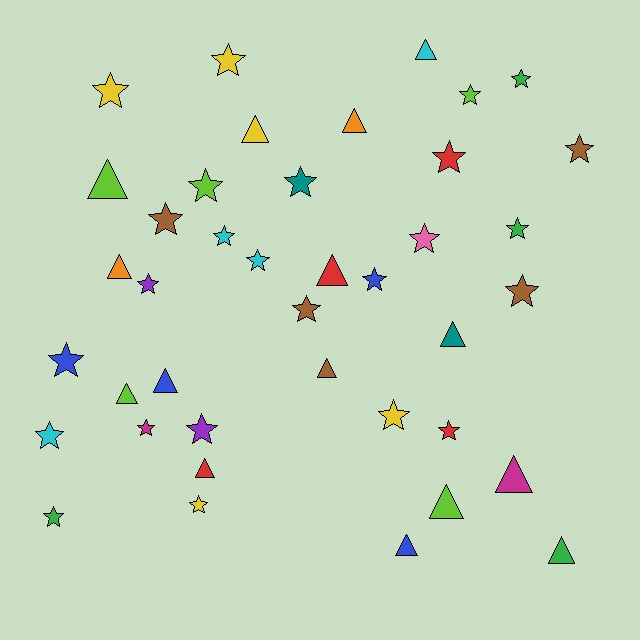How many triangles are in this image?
There are 15 triangles.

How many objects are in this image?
There are 40 objects.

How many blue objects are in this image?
There are 4 blue objects.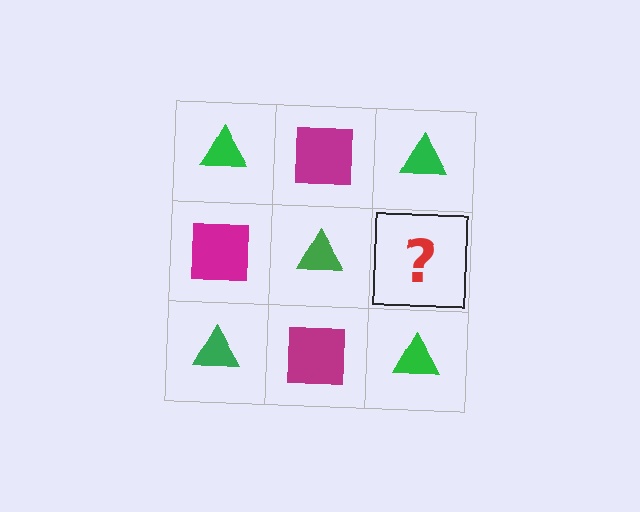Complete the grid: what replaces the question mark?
The question mark should be replaced with a magenta square.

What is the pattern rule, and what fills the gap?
The rule is that it alternates green triangle and magenta square in a checkerboard pattern. The gap should be filled with a magenta square.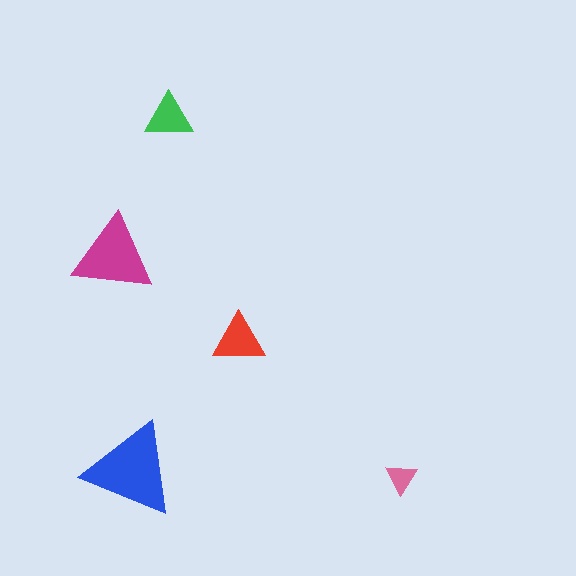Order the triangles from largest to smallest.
the blue one, the magenta one, the red one, the green one, the pink one.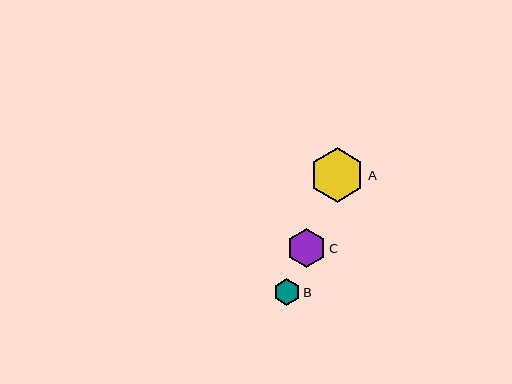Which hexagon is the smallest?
Hexagon B is the smallest with a size of approximately 27 pixels.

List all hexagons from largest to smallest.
From largest to smallest: A, C, B.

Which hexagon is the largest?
Hexagon A is the largest with a size of approximately 55 pixels.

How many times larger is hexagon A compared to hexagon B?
Hexagon A is approximately 2.0 times the size of hexagon B.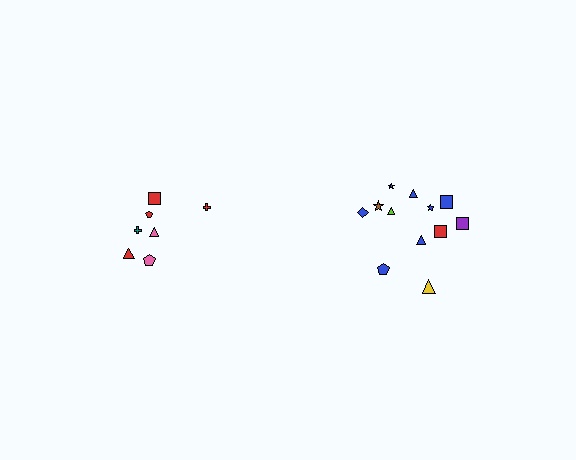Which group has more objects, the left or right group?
The right group.